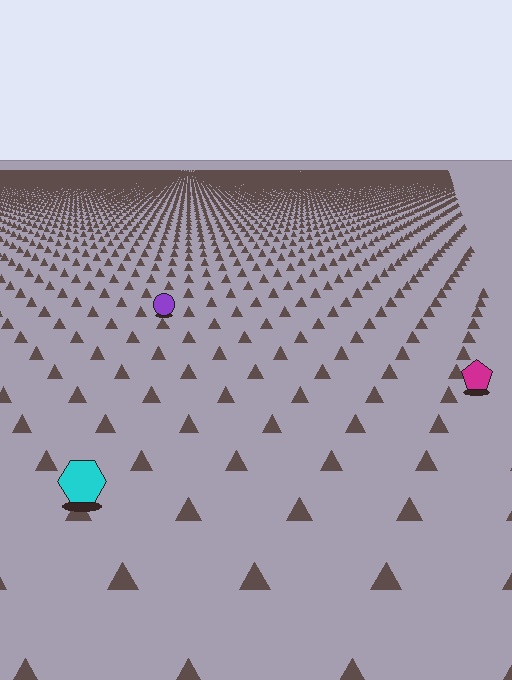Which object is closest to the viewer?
The cyan hexagon is closest. The texture marks near it are larger and more spread out.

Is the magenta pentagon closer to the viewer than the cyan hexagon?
No. The cyan hexagon is closer — you can tell from the texture gradient: the ground texture is coarser near it.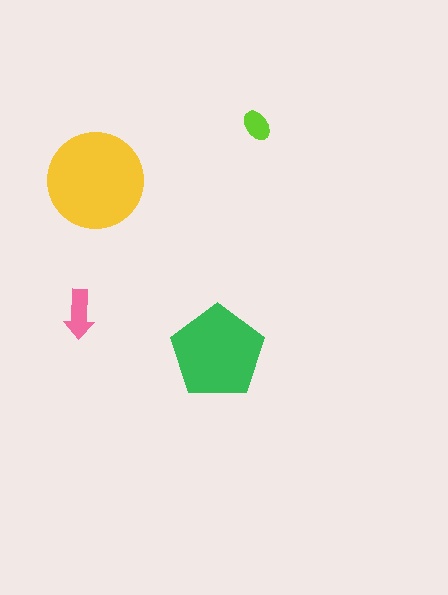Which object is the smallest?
The lime ellipse.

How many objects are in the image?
There are 4 objects in the image.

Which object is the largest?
The yellow circle.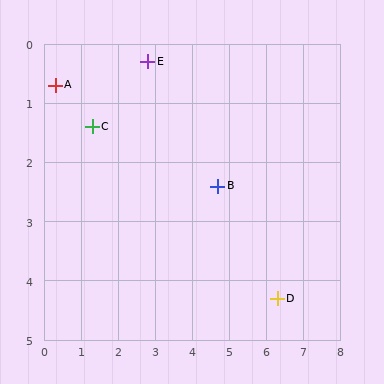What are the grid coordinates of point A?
Point A is at approximately (0.3, 0.7).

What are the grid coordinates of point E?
Point E is at approximately (2.8, 0.3).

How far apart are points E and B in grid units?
Points E and B are about 2.8 grid units apart.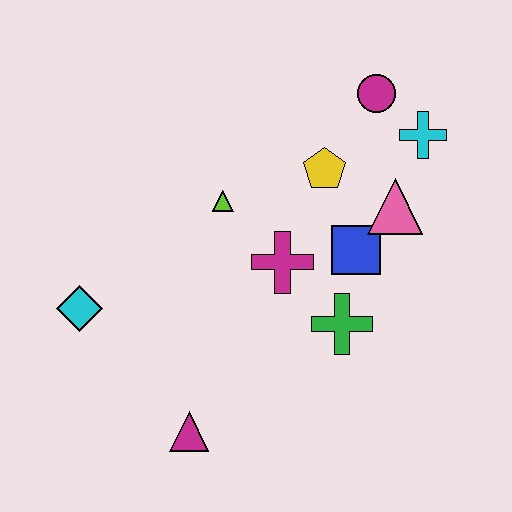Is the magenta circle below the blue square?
No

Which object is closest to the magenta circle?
The cyan cross is closest to the magenta circle.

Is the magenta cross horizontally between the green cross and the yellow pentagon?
No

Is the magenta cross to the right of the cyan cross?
No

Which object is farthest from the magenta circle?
The magenta triangle is farthest from the magenta circle.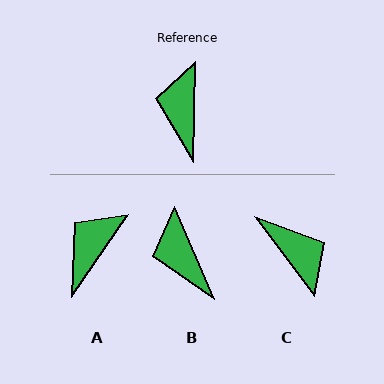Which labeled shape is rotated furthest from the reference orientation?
C, about 142 degrees away.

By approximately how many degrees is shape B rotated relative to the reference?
Approximately 24 degrees counter-clockwise.